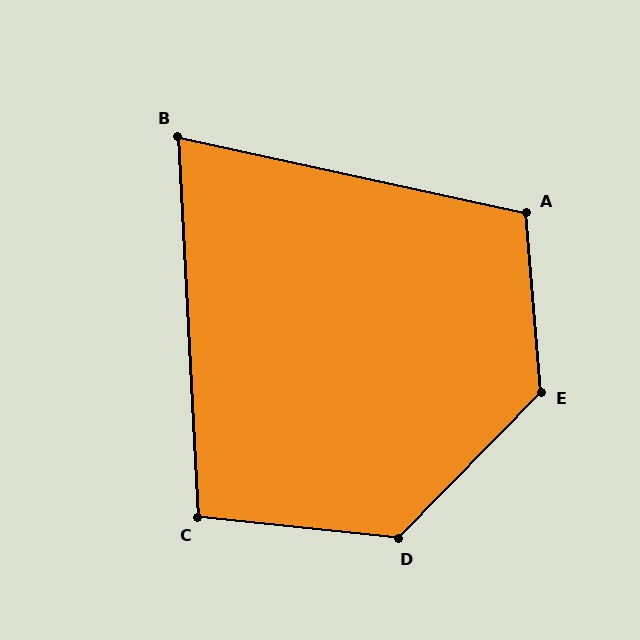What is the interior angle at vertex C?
Approximately 99 degrees (obtuse).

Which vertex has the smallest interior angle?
B, at approximately 75 degrees.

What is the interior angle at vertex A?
Approximately 107 degrees (obtuse).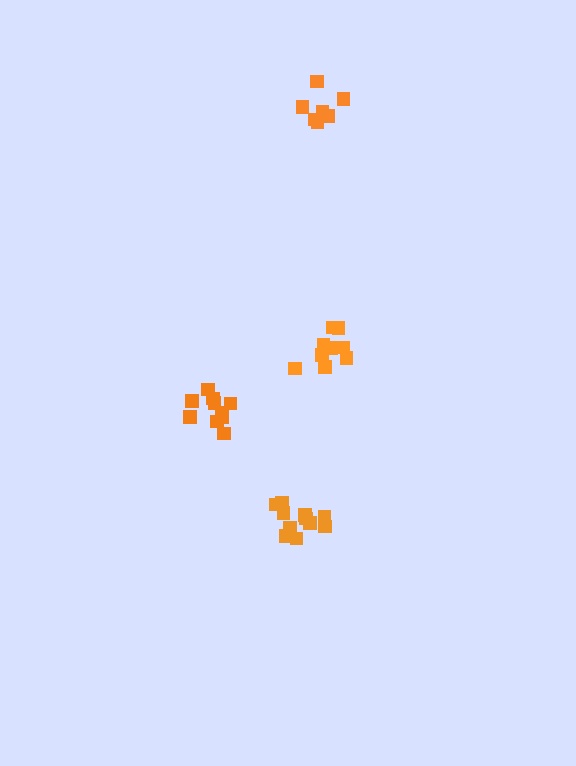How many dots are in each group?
Group 1: 11 dots, Group 2: 10 dots, Group 3: 7 dots, Group 4: 9 dots (37 total).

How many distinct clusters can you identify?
There are 4 distinct clusters.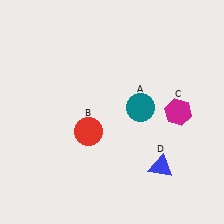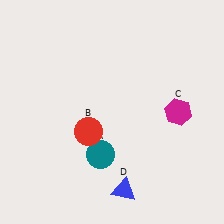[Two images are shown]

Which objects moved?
The objects that moved are: the teal circle (A), the blue triangle (D).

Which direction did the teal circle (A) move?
The teal circle (A) moved down.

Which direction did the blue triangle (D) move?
The blue triangle (D) moved left.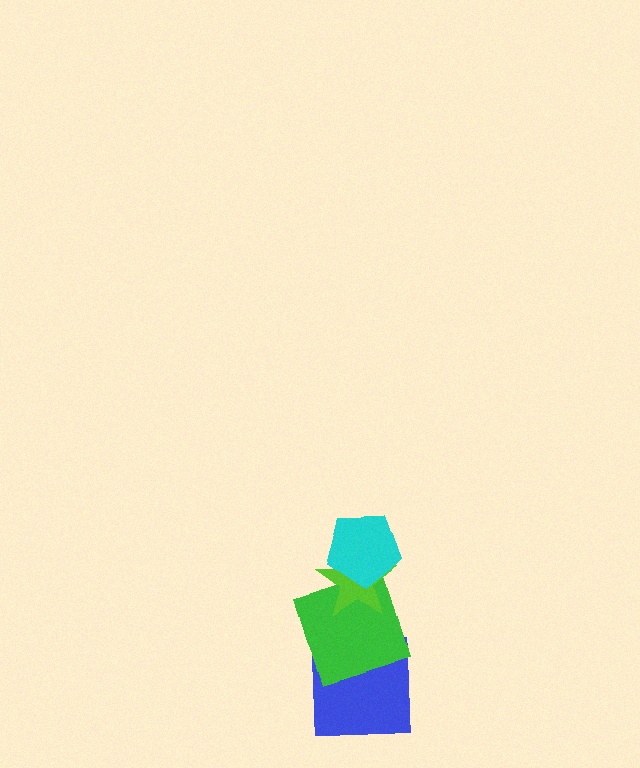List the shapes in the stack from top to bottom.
From top to bottom: the cyan pentagon, the lime star, the green square, the blue square.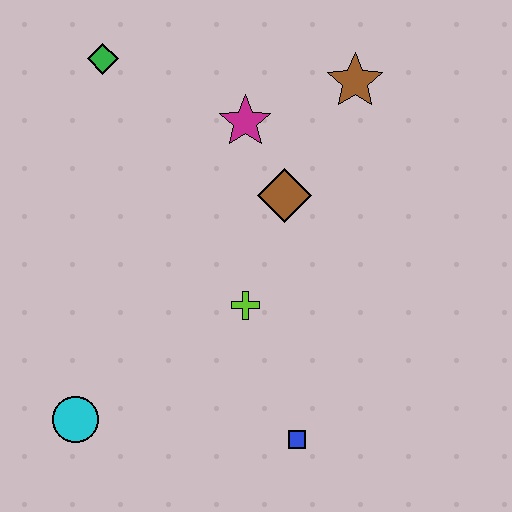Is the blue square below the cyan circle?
Yes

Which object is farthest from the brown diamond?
The cyan circle is farthest from the brown diamond.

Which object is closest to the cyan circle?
The lime cross is closest to the cyan circle.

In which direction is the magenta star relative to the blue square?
The magenta star is above the blue square.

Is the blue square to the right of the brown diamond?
Yes